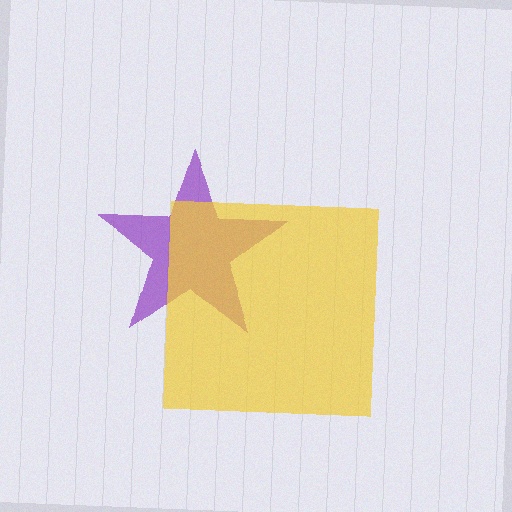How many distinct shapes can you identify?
There are 2 distinct shapes: a purple star, a yellow square.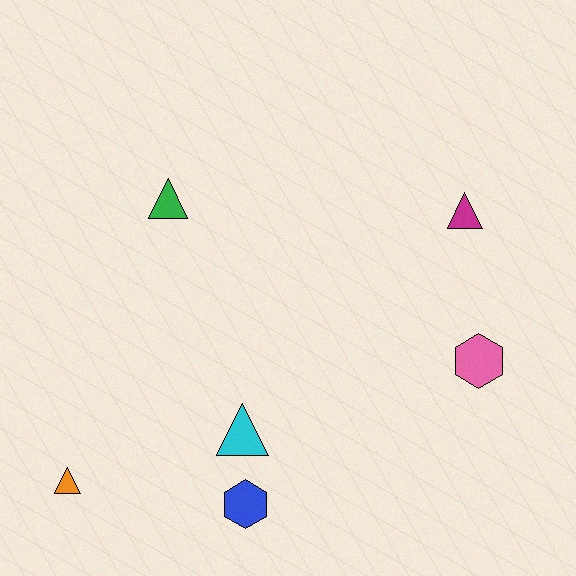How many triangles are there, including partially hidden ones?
There are 4 triangles.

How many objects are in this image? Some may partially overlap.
There are 6 objects.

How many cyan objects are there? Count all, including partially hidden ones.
There is 1 cyan object.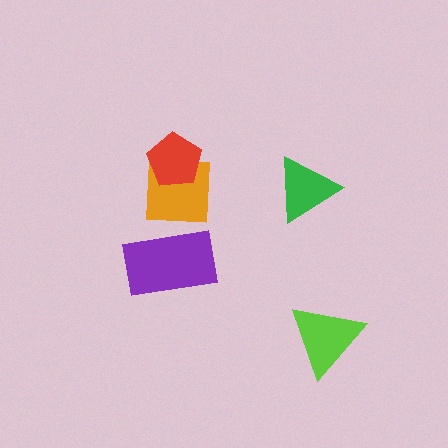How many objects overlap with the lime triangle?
0 objects overlap with the lime triangle.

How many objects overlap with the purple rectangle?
0 objects overlap with the purple rectangle.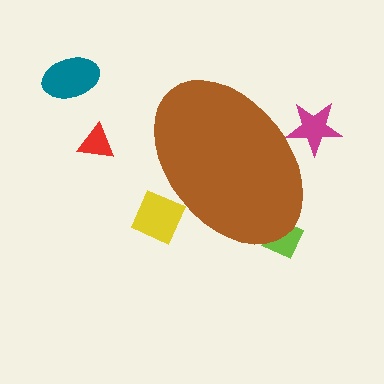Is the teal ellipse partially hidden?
No, the teal ellipse is fully visible.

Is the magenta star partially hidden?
Yes, the magenta star is partially hidden behind the brown ellipse.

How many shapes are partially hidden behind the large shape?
3 shapes are partially hidden.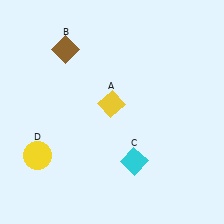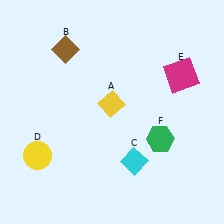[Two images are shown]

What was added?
A magenta square (E), a green hexagon (F) were added in Image 2.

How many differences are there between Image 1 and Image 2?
There are 2 differences between the two images.